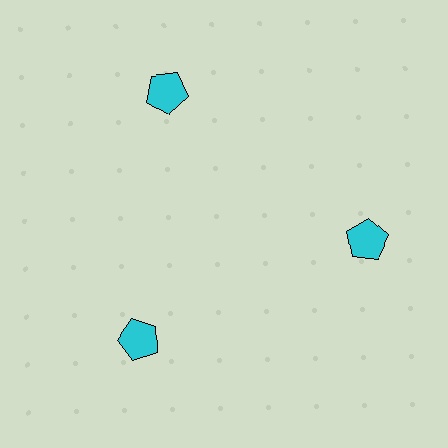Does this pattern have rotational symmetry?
Yes, this pattern has 3-fold rotational symmetry. It looks the same after rotating 120 degrees around the center.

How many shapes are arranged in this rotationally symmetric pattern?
There are 3 shapes, arranged in 3 groups of 1.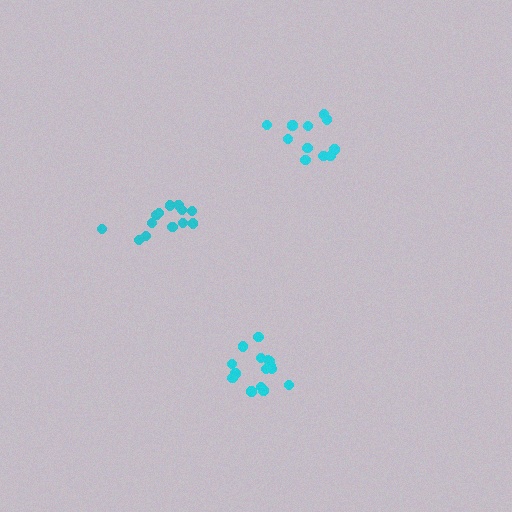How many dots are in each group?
Group 1: 13 dots, Group 2: 11 dots, Group 3: 15 dots (39 total).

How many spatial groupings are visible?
There are 3 spatial groupings.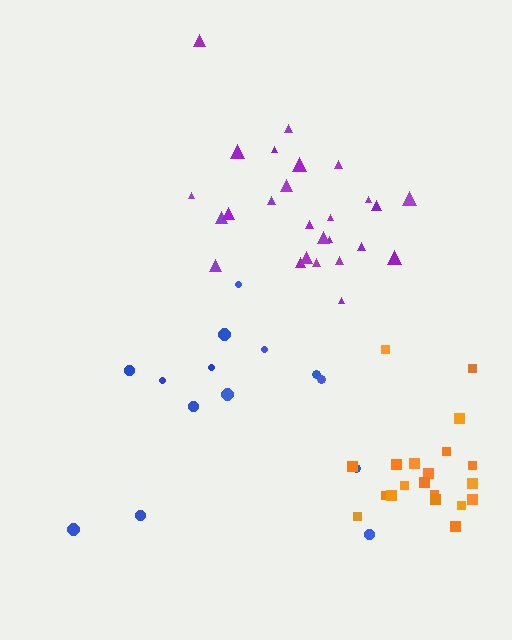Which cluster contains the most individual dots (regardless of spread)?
Purple (26).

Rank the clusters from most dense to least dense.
purple, orange, blue.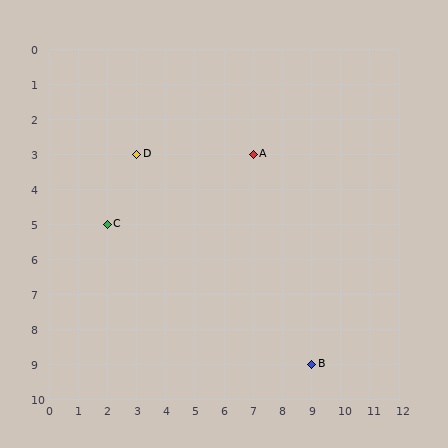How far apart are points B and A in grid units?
Points B and A are 2 columns and 6 rows apart (about 6.3 grid units diagonally).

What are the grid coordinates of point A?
Point A is at grid coordinates (7, 3).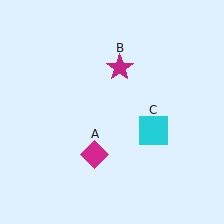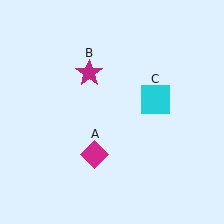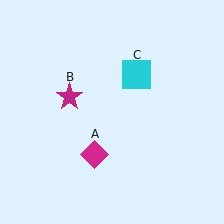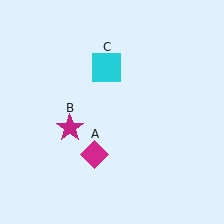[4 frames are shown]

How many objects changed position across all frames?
2 objects changed position: magenta star (object B), cyan square (object C).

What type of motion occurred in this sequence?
The magenta star (object B), cyan square (object C) rotated counterclockwise around the center of the scene.